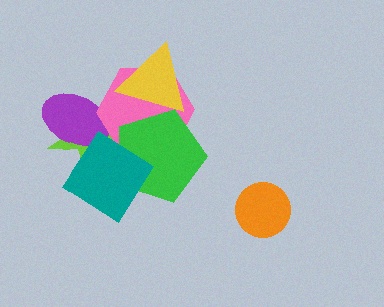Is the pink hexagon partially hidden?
Yes, it is partially covered by another shape.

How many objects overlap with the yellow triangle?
2 objects overlap with the yellow triangle.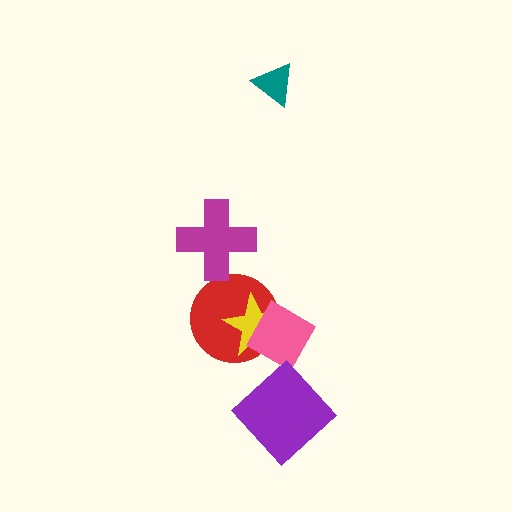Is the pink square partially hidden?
No, no other shape covers it.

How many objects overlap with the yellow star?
2 objects overlap with the yellow star.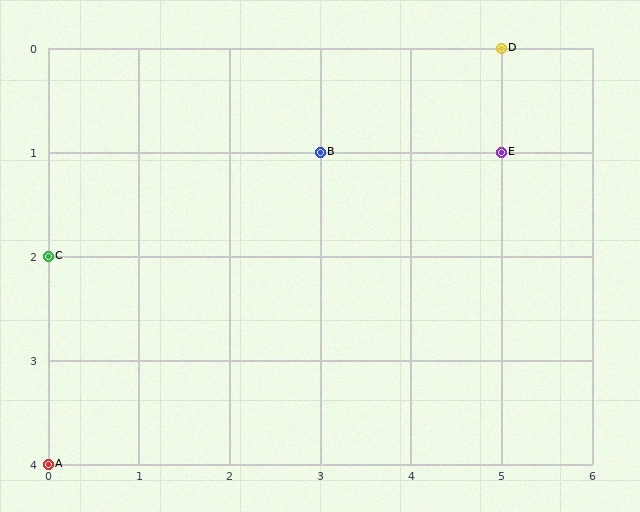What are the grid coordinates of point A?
Point A is at grid coordinates (0, 4).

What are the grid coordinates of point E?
Point E is at grid coordinates (5, 1).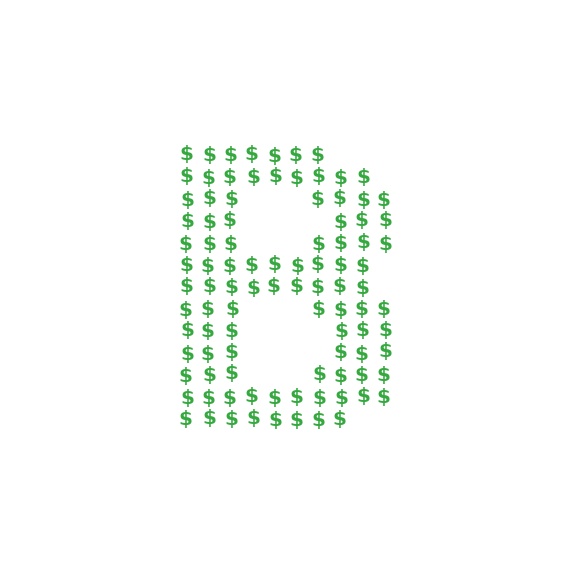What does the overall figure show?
The overall figure shows the letter B.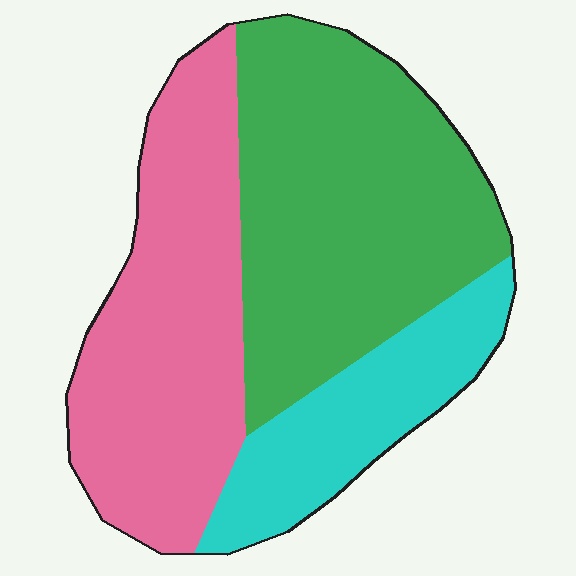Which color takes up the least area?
Cyan, at roughly 20%.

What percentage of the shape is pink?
Pink takes up about three eighths (3/8) of the shape.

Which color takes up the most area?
Green, at roughly 45%.